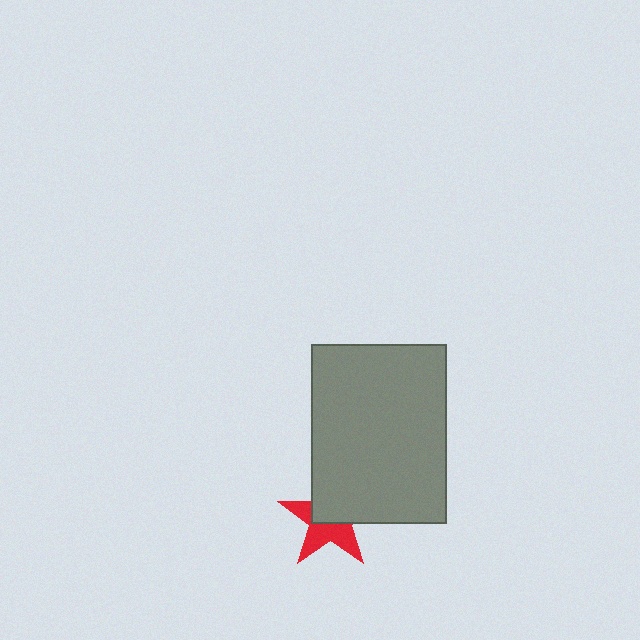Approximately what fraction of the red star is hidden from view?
Roughly 49% of the red star is hidden behind the gray rectangle.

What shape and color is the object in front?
The object in front is a gray rectangle.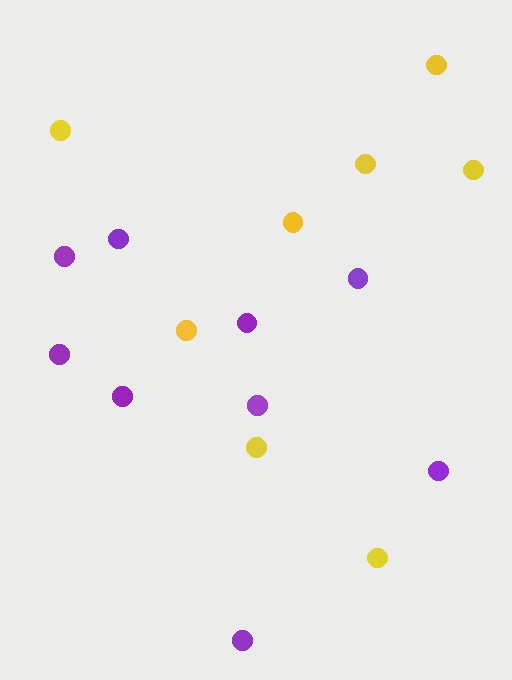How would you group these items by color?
There are 2 groups: one group of purple circles (9) and one group of yellow circles (8).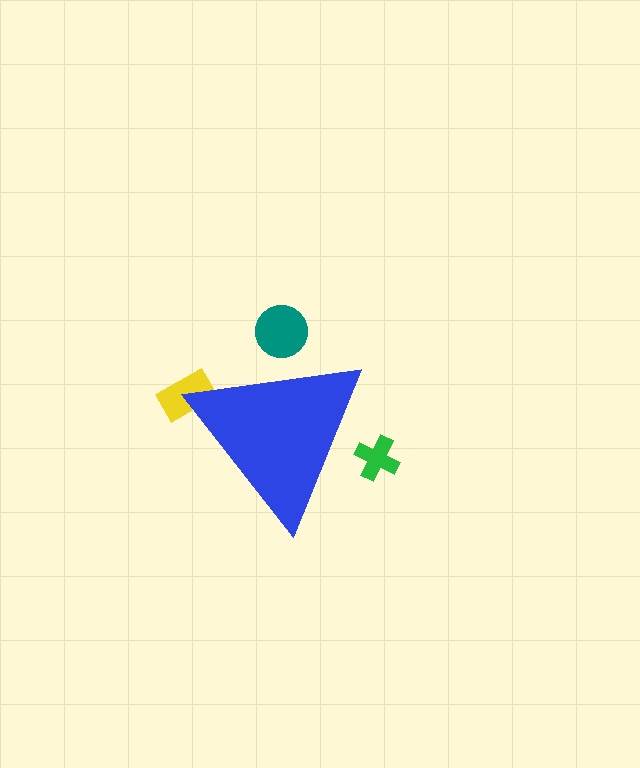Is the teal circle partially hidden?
Yes, the teal circle is partially hidden behind the blue triangle.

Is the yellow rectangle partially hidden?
Yes, the yellow rectangle is partially hidden behind the blue triangle.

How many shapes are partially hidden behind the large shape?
3 shapes are partially hidden.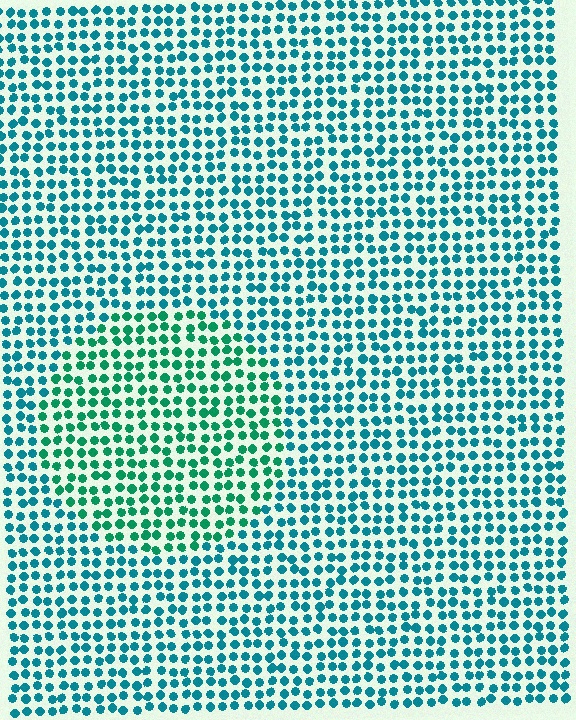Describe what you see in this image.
The image is filled with small teal elements in a uniform arrangement. A circle-shaped region is visible where the elements are tinted to a slightly different hue, forming a subtle color boundary.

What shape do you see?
I see a circle.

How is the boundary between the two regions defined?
The boundary is defined purely by a slight shift in hue (about 31 degrees). Spacing, size, and orientation are identical on both sides.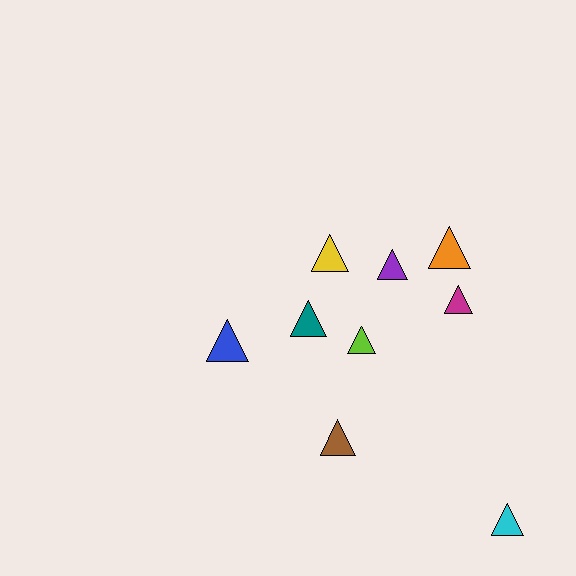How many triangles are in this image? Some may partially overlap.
There are 9 triangles.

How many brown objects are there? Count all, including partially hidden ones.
There is 1 brown object.